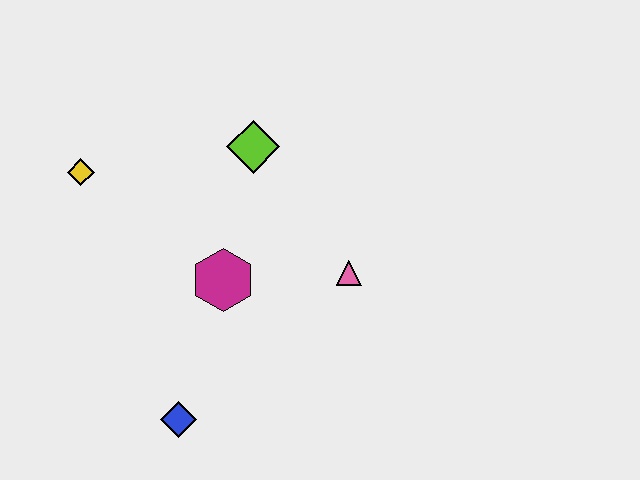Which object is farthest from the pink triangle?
The yellow diamond is farthest from the pink triangle.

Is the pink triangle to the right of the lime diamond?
Yes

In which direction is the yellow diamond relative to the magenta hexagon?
The yellow diamond is to the left of the magenta hexagon.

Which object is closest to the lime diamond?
The magenta hexagon is closest to the lime diamond.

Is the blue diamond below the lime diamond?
Yes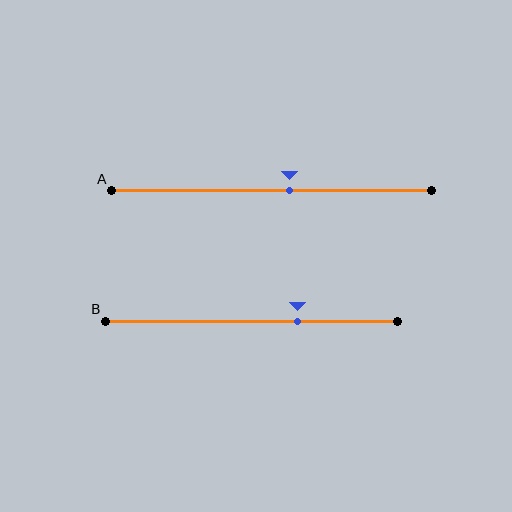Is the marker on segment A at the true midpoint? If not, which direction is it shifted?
No, the marker on segment A is shifted to the right by about 5% of the segment length.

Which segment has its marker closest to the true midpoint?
Segment A has its marker closest to the true midpoint.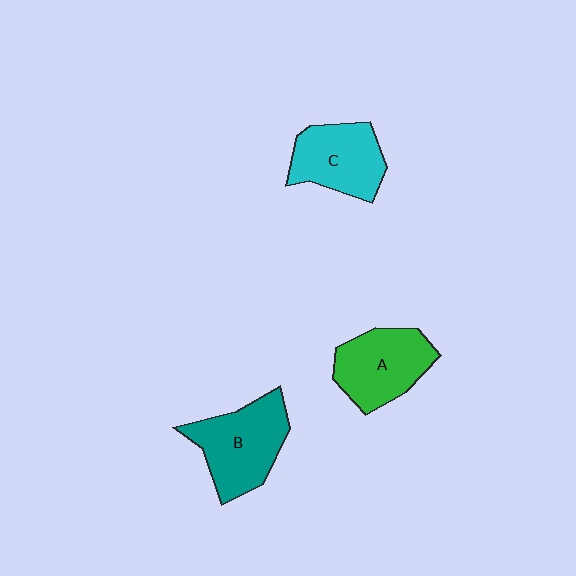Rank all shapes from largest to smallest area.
From largest to smallest: B (teal), A (green), C (cyan).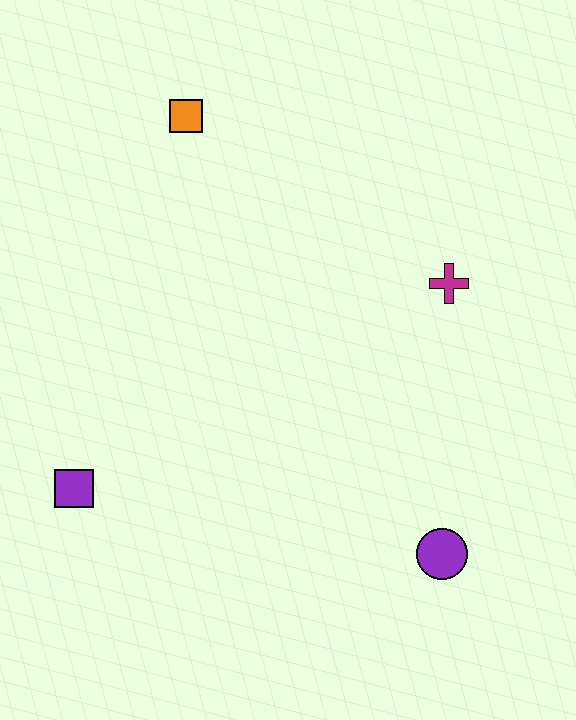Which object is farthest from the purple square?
The magenta cross is farthest from the purple square.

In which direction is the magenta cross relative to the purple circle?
The magenta cross is above the purple circle.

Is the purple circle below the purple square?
Yes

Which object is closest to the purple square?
The purple circle is closest to the purple square.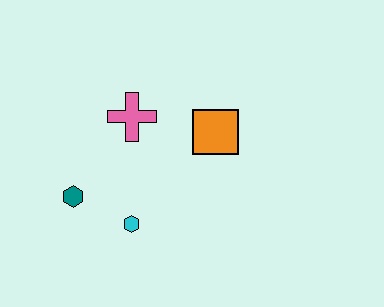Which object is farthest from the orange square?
The teal hexagon is farthest from the orange square.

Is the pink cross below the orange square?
No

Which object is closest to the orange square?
The pink cross is closest to the orange square.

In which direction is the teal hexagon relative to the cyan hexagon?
The teal hexagon is to the left of the cyan hexagon.